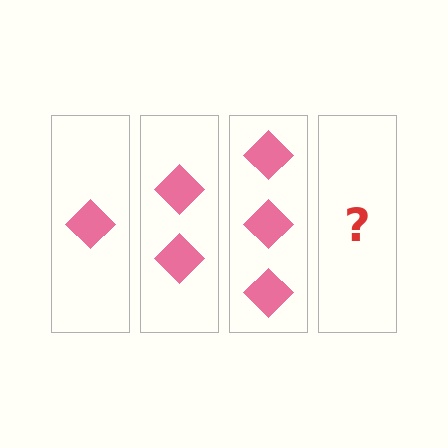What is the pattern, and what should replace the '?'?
The pattern is that each step adds one more diamond. The '?' should be 4 diamonds.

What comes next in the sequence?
The next element should be 4 diamonds.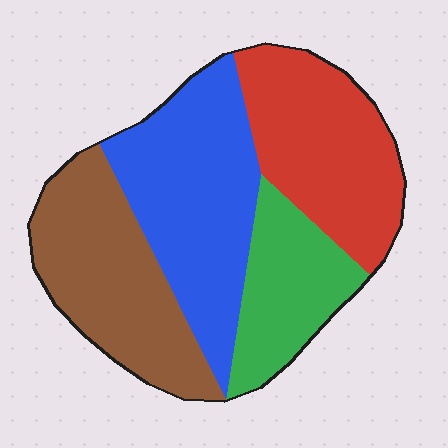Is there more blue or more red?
Blue.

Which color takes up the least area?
Green, at roughly 15%.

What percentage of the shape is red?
Red covers 26% of the shape.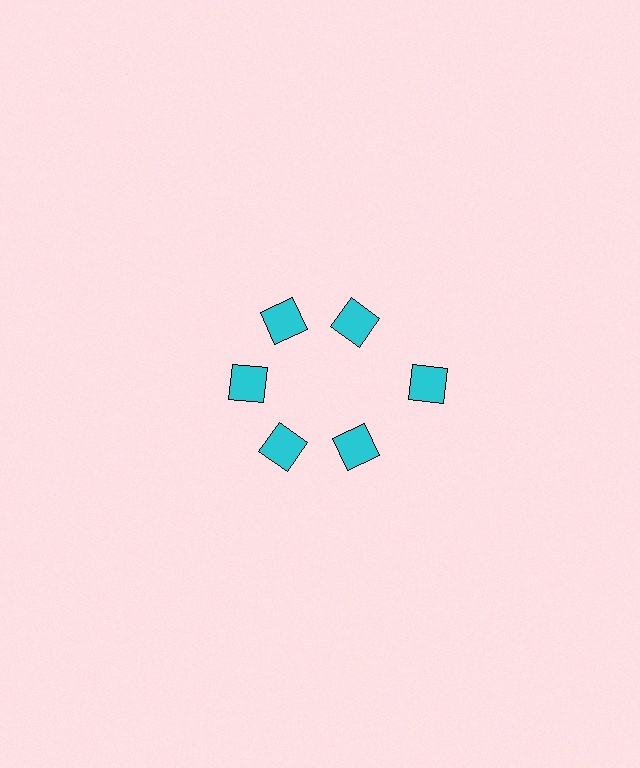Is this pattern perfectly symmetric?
No. The 6 cyan diamonds are arranged in a ring, but one element near the 3 o'clock position is pushed outward from the center, breaking the 6-fold rotational symmetry.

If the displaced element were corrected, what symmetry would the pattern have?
It would have 6-fold rotational symmetry — the pattern would map onto itself every 60 degrees.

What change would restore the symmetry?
The symmetry would be restored by moving it inward, back onto the ring so that all 6 diamonds sit at equal angles and equal distance from the center.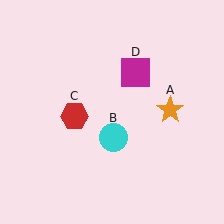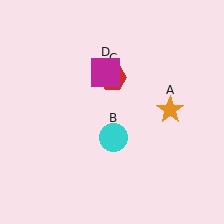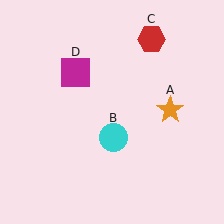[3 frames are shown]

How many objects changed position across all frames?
2 objects changed position: red hexagon (object C), magenta square (object D).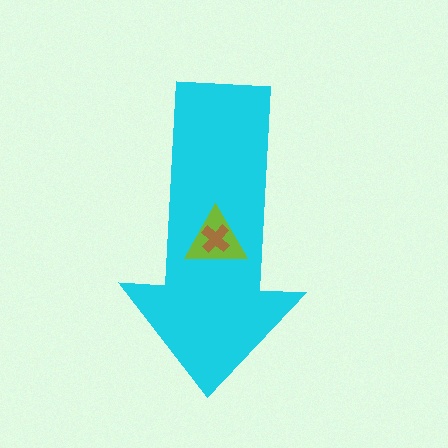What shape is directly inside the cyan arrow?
The lime triangle.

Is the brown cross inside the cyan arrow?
Yes.